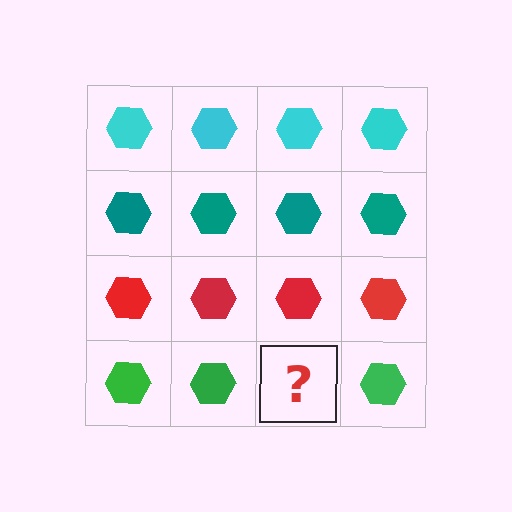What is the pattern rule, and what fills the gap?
The rule is that each row has a consistent color. The gap should be filled with a green hexagon.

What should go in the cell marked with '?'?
The missing cell should contain a green hexagon.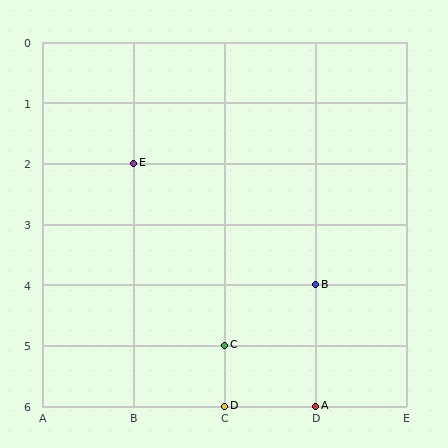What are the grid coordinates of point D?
Point D is at grid coordinates (C, 6).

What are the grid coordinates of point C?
Point C is at grid coordinates (C, 5).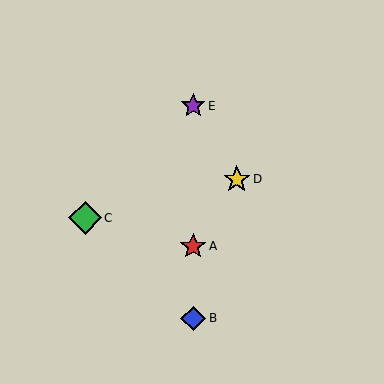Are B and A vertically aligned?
Yes, both are at x≈193.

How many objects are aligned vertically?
3 objects (A, B, E) are aligned vertically.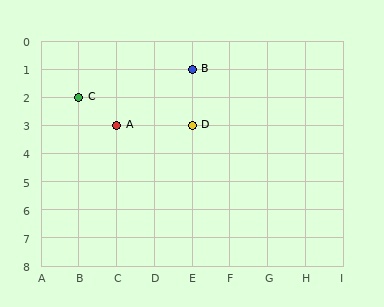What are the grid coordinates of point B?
Point B is at grid coordinates (E, 1).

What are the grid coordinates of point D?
Point D is at grid coordinates (E, 3).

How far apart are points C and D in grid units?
Points C and D are 3 columns and 1 row apart (about 3.2 grid units diagonally).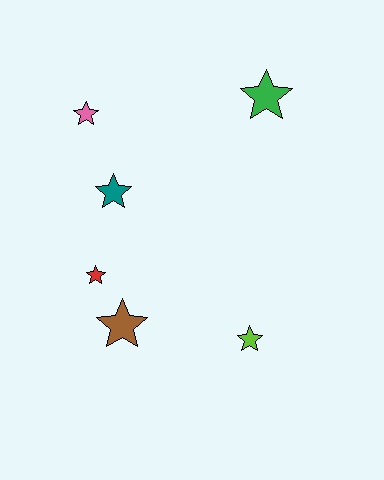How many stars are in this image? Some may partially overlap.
There are 6 stars.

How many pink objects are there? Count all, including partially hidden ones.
There is 1 pink object.